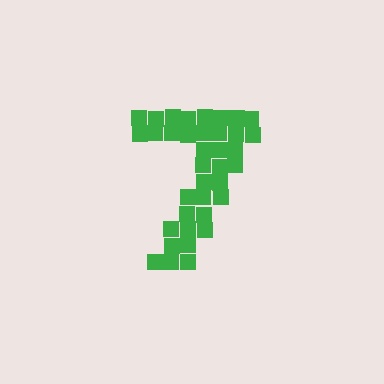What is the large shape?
The large shape is the digit 7.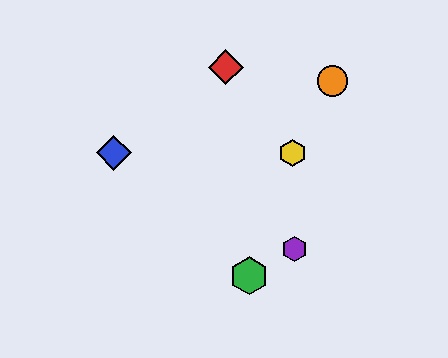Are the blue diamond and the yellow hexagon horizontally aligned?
Yes, both are at y≈153.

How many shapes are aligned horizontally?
2 shapes (the blue diamond, the yellow hexagon) are aligned horizontally.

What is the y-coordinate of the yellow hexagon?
The yellow hexagon is at y≈153.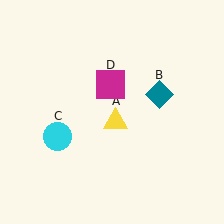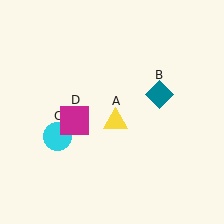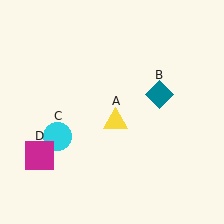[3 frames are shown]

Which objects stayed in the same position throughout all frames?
Yellow triangle (object A) and teal diamond (object B) and cyan circle (object C) remained stationary.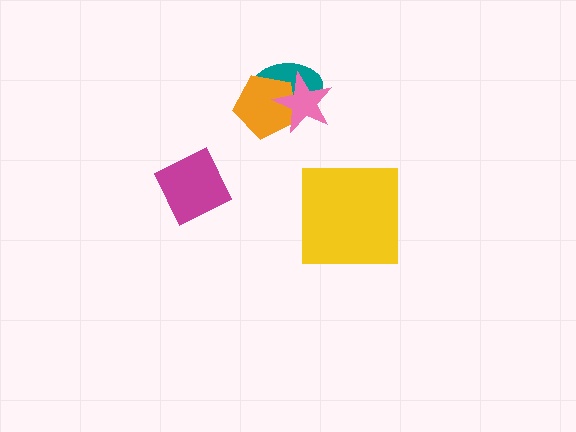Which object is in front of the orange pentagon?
The pink star is in front of the orange pentagon.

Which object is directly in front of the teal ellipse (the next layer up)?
The orange pentagon is directly in front of the teal ellipse.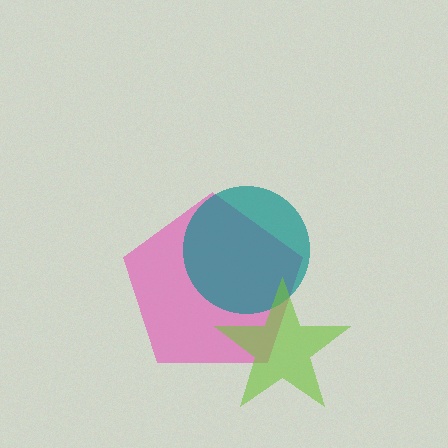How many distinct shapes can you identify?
There are 3 distinct shapes: a pink pentagon, a teal circle, a lime star.